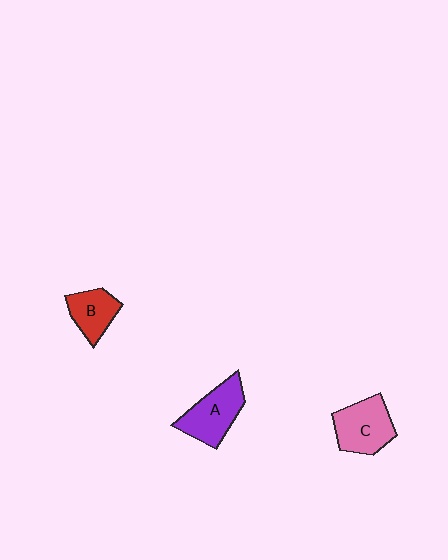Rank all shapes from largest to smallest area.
From largest to smallest: A (purple), C (pink), B (red).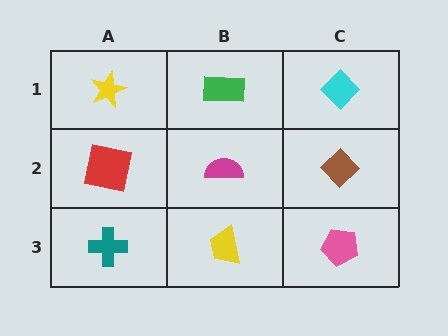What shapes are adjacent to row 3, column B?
A magenta semicircle (row 2, column B), a teal cross (row 3, column A), a pink pentagon (row 3, column C).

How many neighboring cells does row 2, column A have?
3.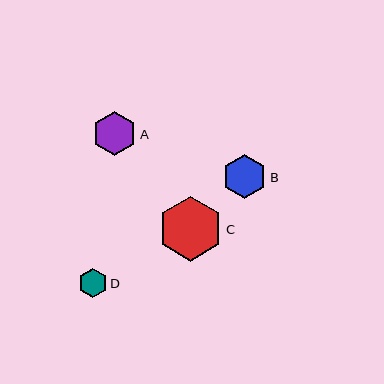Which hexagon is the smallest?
Hexagon D is the smallest with a size of approximately 29 pixels.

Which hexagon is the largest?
Hexagon C is the largest with a size of approximately 65 pixels.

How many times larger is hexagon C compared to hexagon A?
Hexagon C is approximately 1.5 times the size of hexagon A.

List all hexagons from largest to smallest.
From largest to smallest: C, A, B, D.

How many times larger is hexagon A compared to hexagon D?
Hexagon A is approximately 1.5 times the size of hexagon D.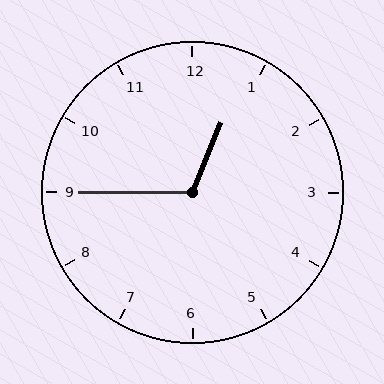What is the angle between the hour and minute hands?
Approximately 112 degrees.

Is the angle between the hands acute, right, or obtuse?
It is obtuse.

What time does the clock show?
12:45.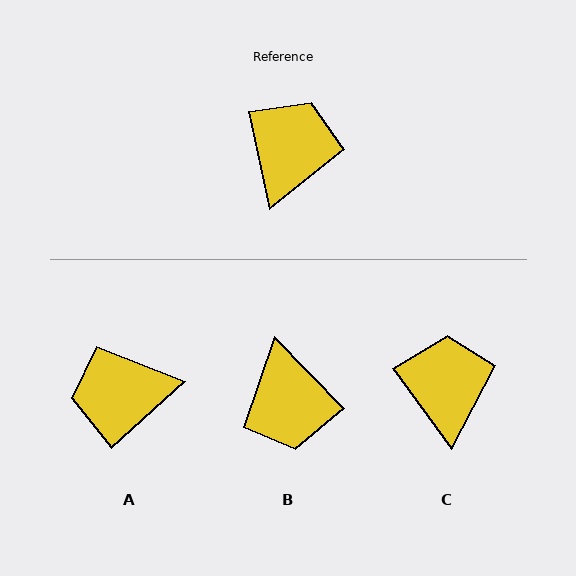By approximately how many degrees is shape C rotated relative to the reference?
Approximately 24 degrees counter-clockwise.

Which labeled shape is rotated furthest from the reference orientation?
B, about 148 degrees away.